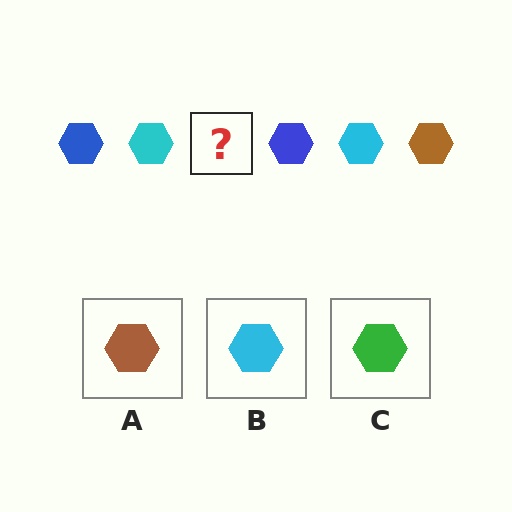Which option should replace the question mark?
Option A.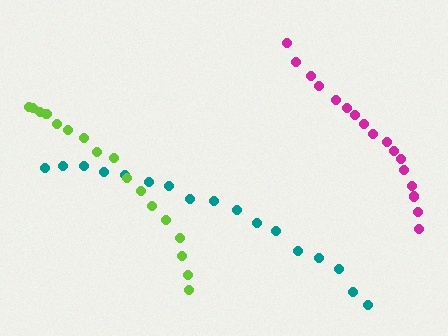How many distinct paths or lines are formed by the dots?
There are 3 distinct paths.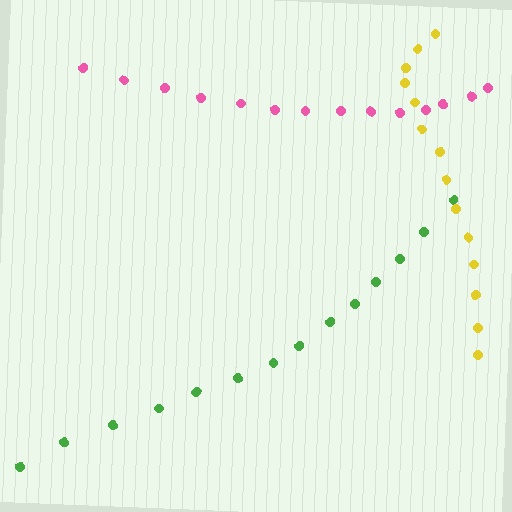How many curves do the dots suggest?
There are 3 distinct paths.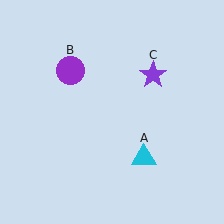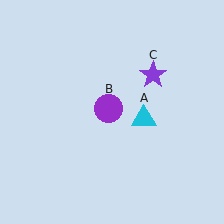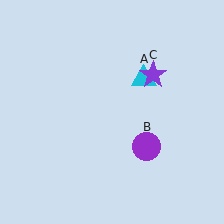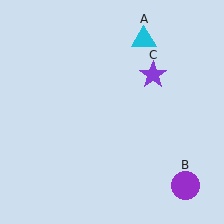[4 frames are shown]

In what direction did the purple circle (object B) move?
The purple circle (object B) moved down and to the right.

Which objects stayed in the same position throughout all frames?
Purple star (object C) remained stationary.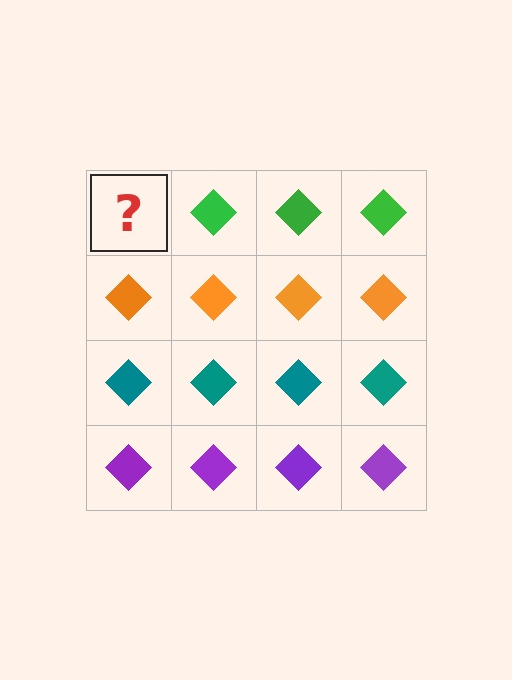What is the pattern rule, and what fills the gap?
The rule is that each row has a consistent color. The gap should be filled with a green diamond.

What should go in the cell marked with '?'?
The missing cell should contain a green diamond.